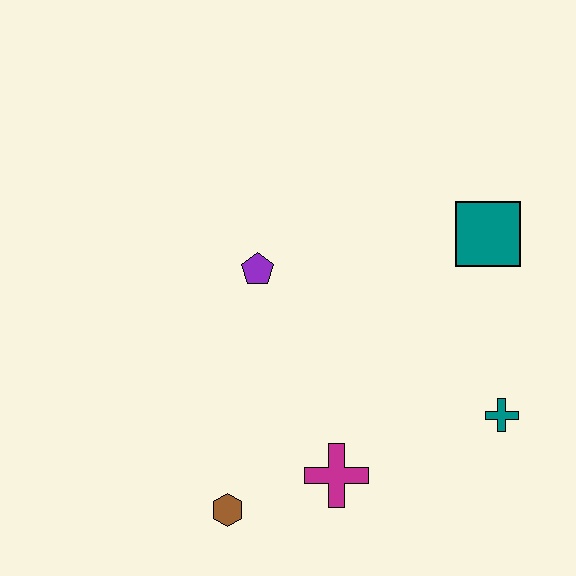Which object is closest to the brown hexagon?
The magenta cross is closest to the brown hexagon.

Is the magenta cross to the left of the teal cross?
Yes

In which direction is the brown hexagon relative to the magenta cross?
The brown hexagon is to the left of the magenta cross.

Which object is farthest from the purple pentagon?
The teal cross is farthest from the purple pentagon.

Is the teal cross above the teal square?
No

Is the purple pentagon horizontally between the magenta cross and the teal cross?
No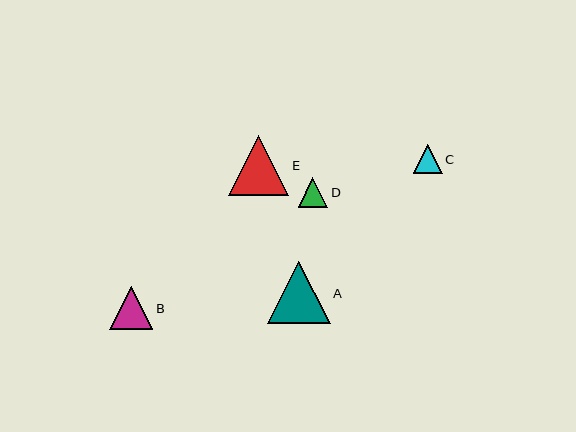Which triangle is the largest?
Triangle A is the largest with a size of approximately 63 pixels.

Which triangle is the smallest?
Triangle C is the smallest with a size of approximately 29 pixels.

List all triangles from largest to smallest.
From largest to smallest: A, E, B, D, C.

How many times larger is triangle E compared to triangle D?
Triangle E is approximately 2.0 times the size of triangle D.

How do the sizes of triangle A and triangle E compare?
Triangle A and triangle E are approximately the same size.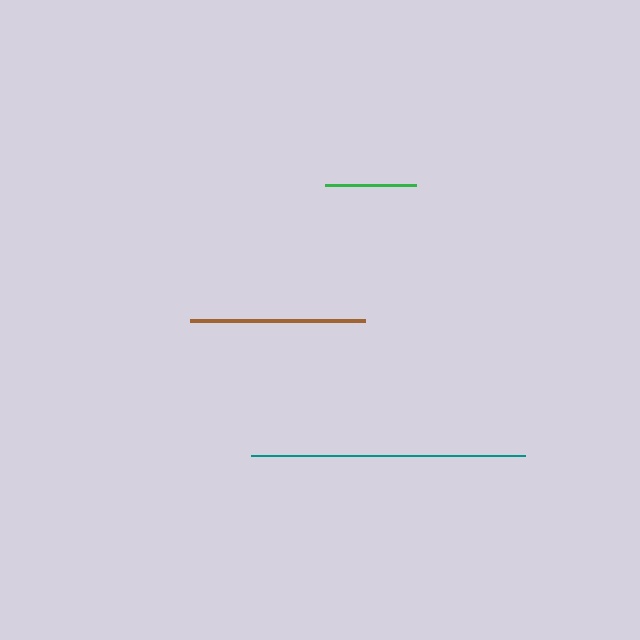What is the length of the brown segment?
The brown segment is approximately 175 pixels long.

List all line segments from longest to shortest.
From longest to shortest: teal, brown, green.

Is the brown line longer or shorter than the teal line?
The teal line is longer than the brown line.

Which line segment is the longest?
The teal line is the longest at approximately 274 pixels.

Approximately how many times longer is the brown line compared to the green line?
The brown line is approximately 1.9 times the length of the green line.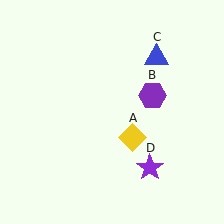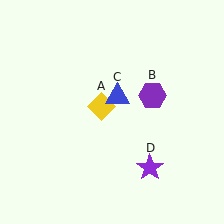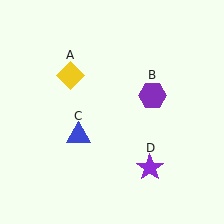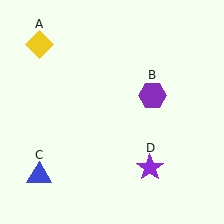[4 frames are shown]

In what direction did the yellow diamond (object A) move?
The yellow diamond (object A) moved up and to the left.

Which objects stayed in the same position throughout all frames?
Purple hexagon (object B) and purple star (object D) remained stationary.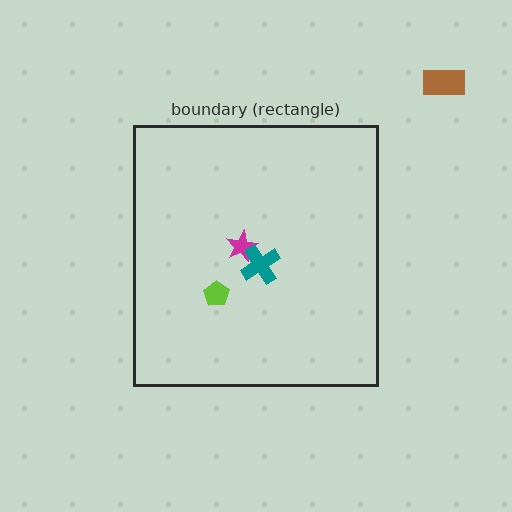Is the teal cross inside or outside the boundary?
Inside.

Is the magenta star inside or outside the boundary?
Inside.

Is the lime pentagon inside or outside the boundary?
Inside.